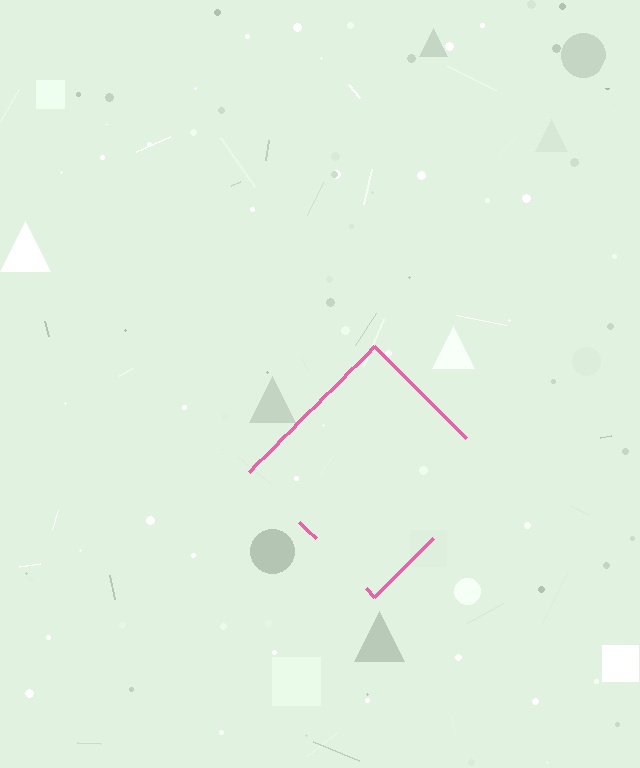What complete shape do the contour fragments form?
The contour fragments form a diamond.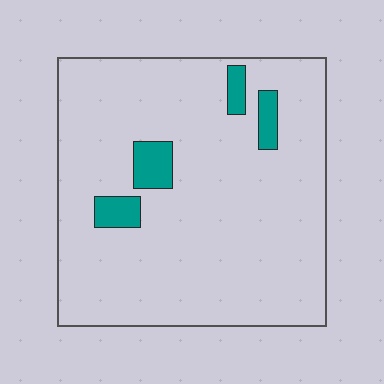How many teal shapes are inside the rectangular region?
4.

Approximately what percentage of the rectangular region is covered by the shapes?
Approximately 10%.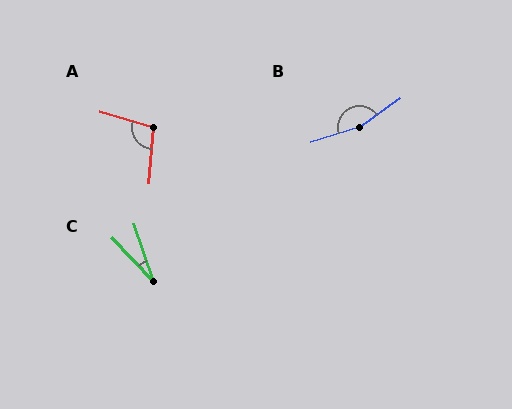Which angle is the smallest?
C, at approximately 25 degrees.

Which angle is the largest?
B, at approximately 162 degrees.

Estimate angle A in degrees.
Approximately 101 degrees.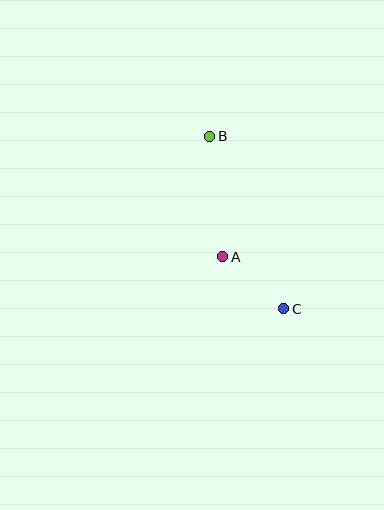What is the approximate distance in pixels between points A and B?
The distance between A and B is approximately 121 pixels.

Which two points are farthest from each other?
Points B and C are farthest from each other.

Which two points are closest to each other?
Points A and C are closest to each other.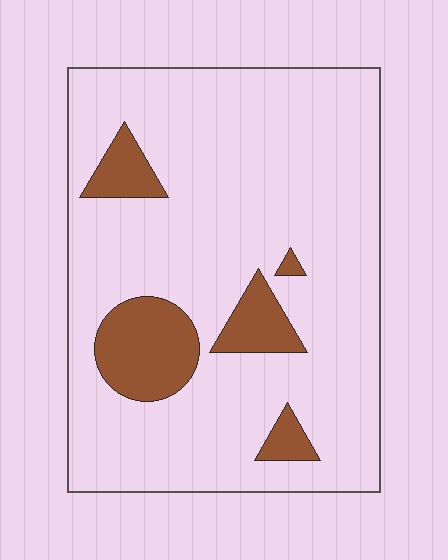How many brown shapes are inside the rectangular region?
5.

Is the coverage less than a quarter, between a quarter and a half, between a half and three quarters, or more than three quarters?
Less than a quarter.